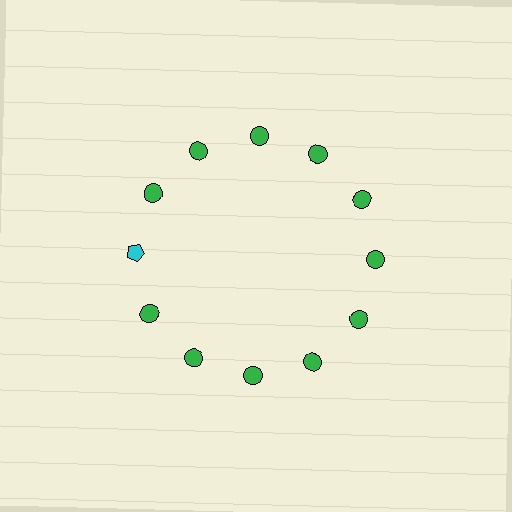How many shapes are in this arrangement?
There are 12 shapes arranged in a ring pattern.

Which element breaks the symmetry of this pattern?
The cyan pentagon at roughly the 9 o'clock position breaks the symmetry. All other shapes are green circles.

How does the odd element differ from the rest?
It differs in both color (cyan instead of green) and shape (pentagon instead of circle).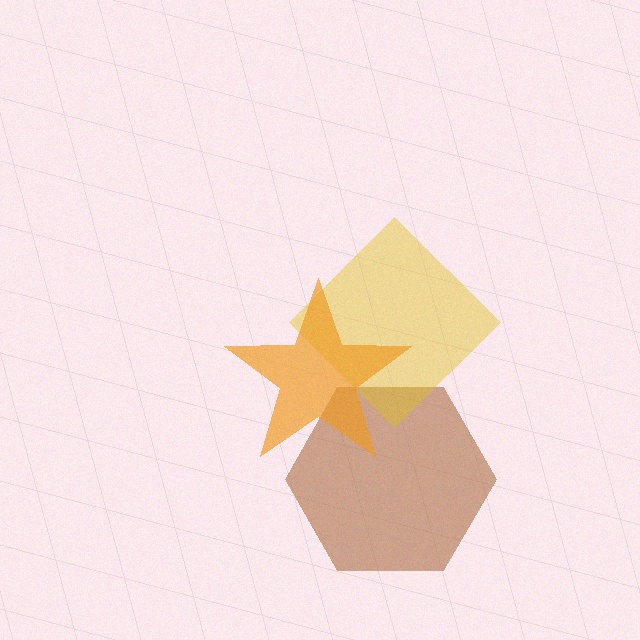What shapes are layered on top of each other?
The layered shapes are: a brown hexagon, a yellow diamond, an orange star.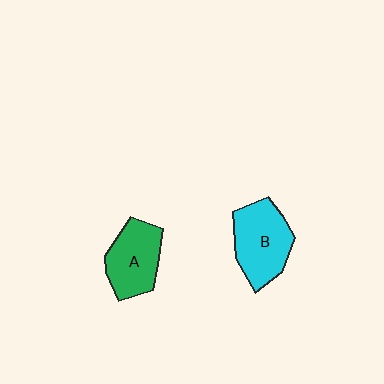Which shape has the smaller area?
Shape A (green).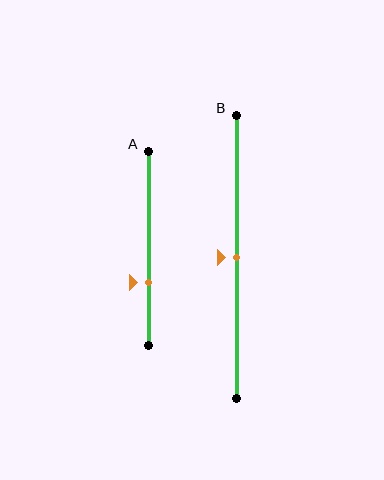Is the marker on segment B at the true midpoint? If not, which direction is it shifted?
Yes, the marker on segment B is at the true midpoint.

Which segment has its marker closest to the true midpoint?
Segment B has its marker closest to the true midpoint.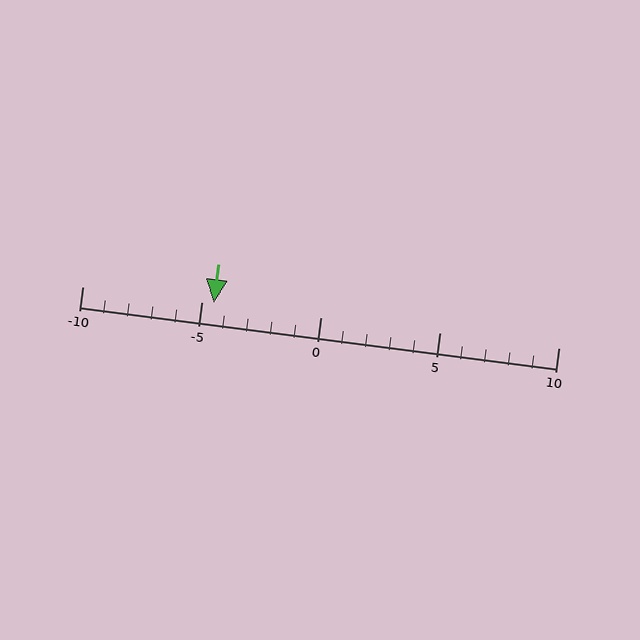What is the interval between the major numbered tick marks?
The major tick marks are spaced 5 units apart.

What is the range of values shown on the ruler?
The ruler shows values from -10 to 10.